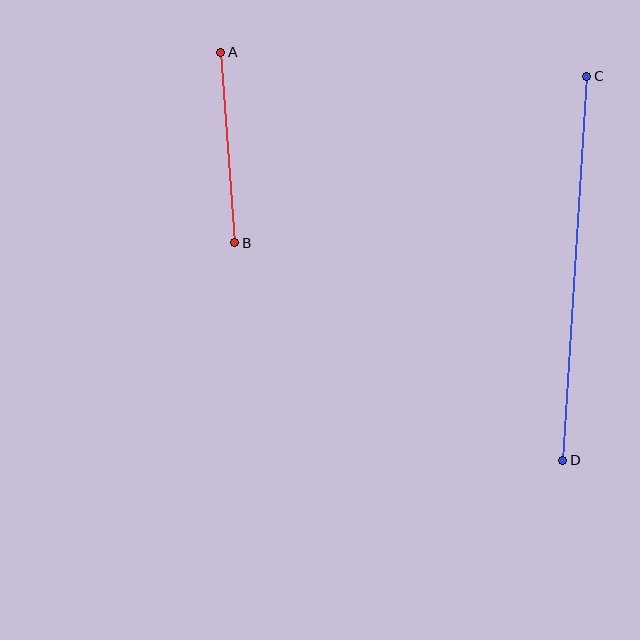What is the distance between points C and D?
The distance is approximately 385 pixels.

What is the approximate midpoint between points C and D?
The midpoint is at approximately (575, 268) pixels.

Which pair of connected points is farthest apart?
Points C and D are farthest apart.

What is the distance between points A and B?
The distance is approximately 191 pixels.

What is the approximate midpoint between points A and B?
The midpoint is at approximately (228, 147) pixels.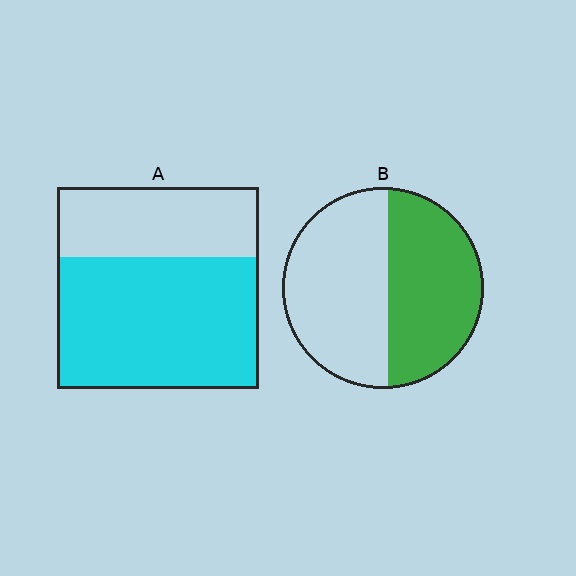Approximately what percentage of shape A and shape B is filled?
A is approximately 65% and B is approximately 45%.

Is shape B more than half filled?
Roughly half.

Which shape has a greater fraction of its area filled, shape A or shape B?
Shape A.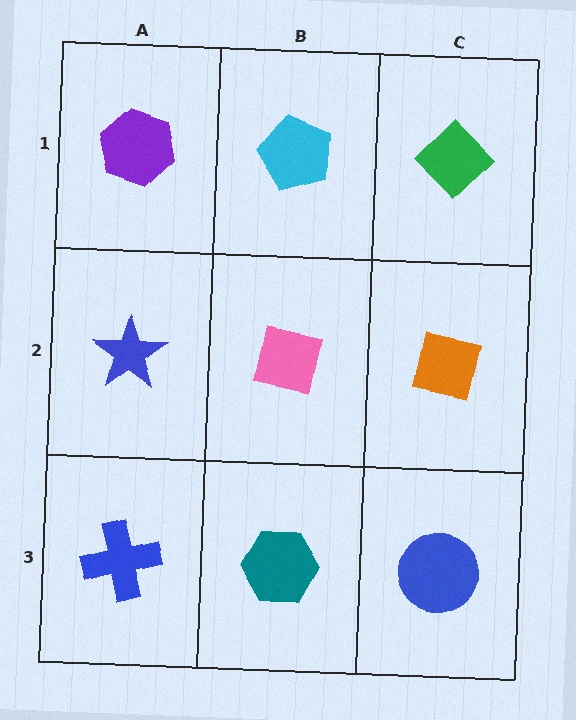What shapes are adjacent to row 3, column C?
An orange square (row 2, column C), a teal hexagon (row 3, column B).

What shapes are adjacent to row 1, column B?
A pink square (row 2, column B), a purple hexagon (row 1, column A), a green diamond (row 1, column C).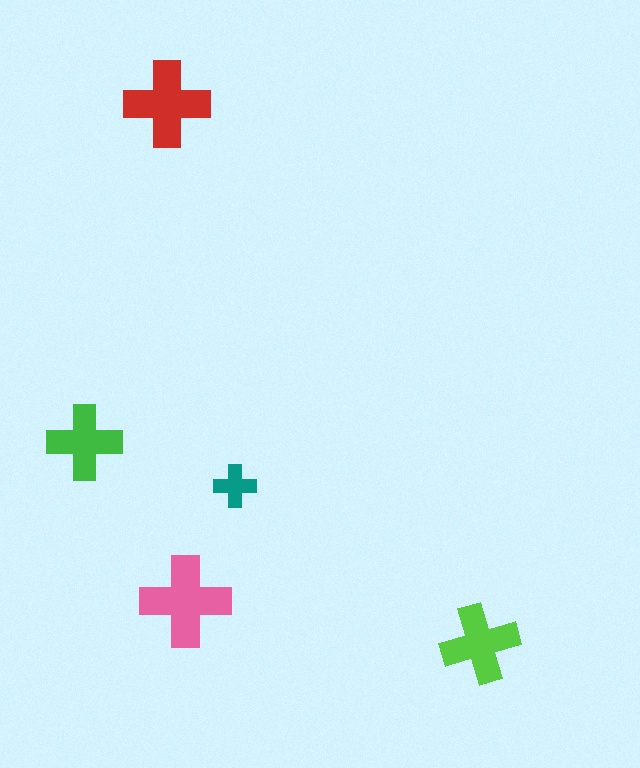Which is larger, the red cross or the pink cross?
The pink one.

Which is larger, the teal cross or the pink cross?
The pink one.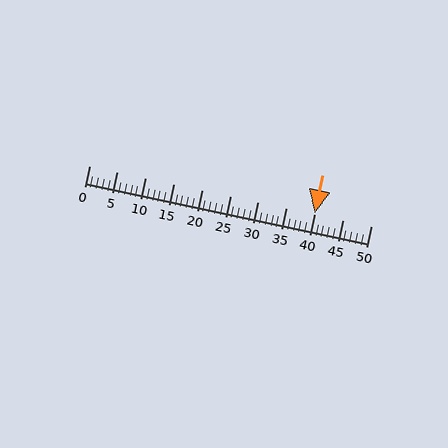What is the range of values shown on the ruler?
The ruler shows values from 0 to 50.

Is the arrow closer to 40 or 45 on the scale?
The arrow is closer to 40.